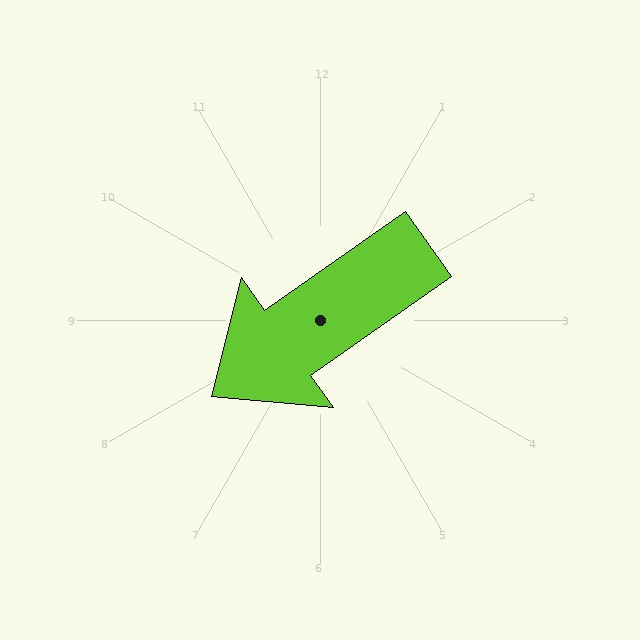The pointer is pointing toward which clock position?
Roughly 8 o'clock.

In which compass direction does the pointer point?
Southwest.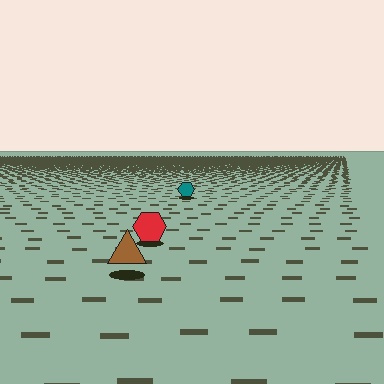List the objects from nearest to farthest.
From nearest to farthest: the brown triangle, the red hexagon, the teal hexagon.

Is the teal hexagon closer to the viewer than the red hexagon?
No. The red hexagon is closer — you can tell from the texture gradient: the ground texture is coarser near it.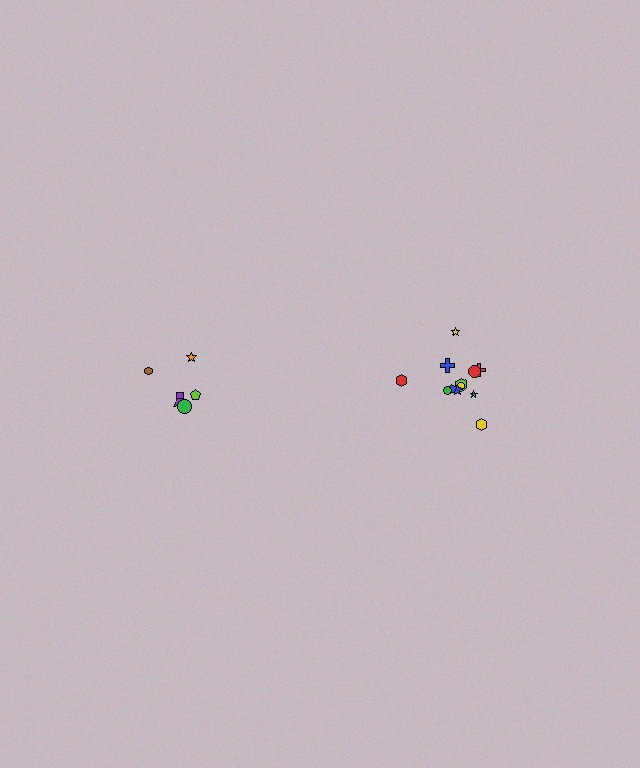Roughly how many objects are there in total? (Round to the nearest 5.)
Roughly 20 objects in total.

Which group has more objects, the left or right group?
The right group.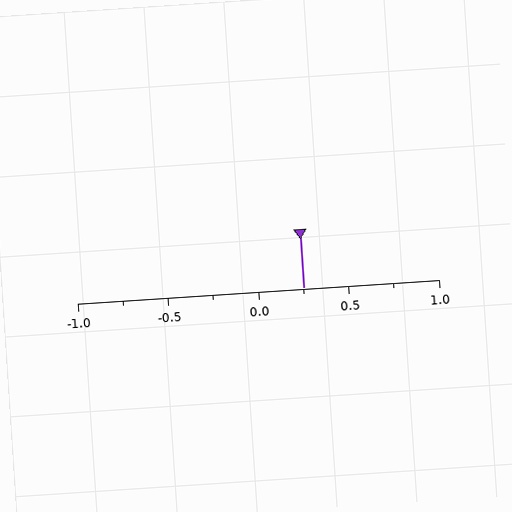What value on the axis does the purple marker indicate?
The marker indicates approximately 0.25.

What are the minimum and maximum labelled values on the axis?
The axis runs from -1.0 to 1.0.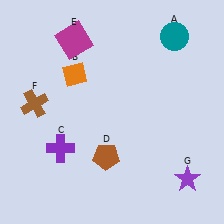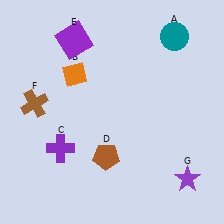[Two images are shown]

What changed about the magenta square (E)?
In Image 1, E is magenta. In Image 2, it changed to purple.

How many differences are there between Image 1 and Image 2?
There is 1 difference between the two images.